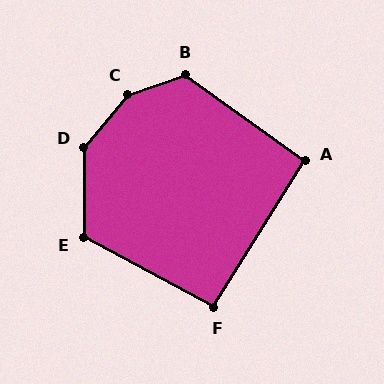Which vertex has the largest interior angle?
C, at approximately 148 degrees.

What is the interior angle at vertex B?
Approximately 126 degrees (obtuse).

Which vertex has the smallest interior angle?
F, at approximately 94 degrees.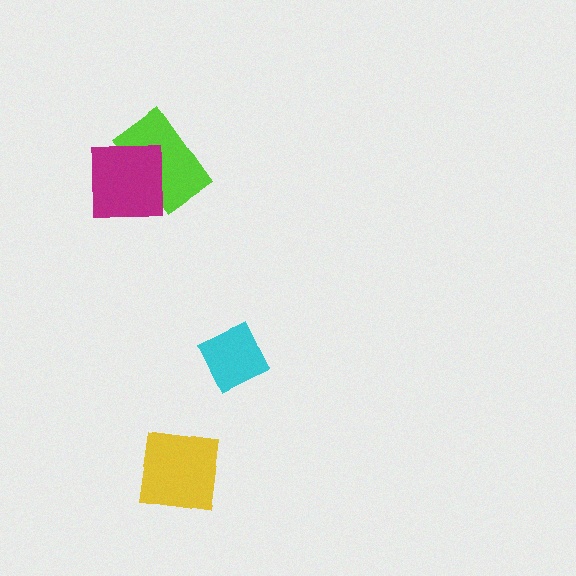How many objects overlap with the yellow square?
0 objects overlap with the yellow square.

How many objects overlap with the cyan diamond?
0 objects overlap with the cyan diamond.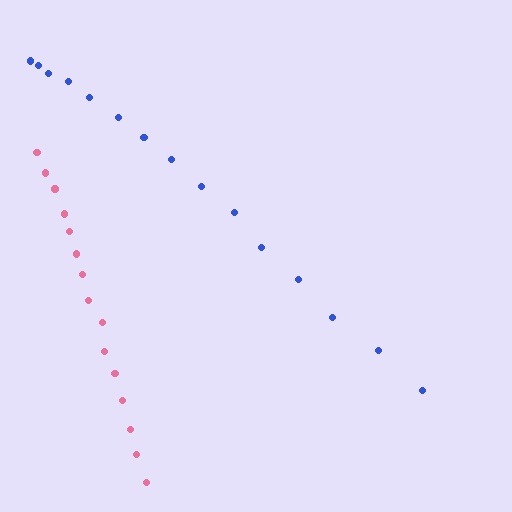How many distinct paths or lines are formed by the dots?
There are 2 distinct paths.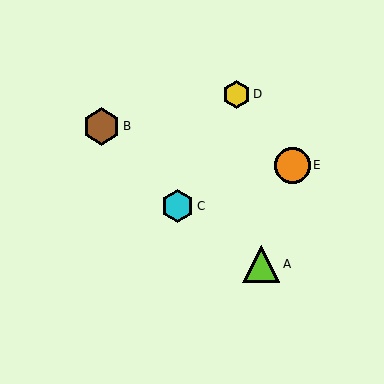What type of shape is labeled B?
Shape B is a brown hexagon.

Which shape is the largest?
The brown hexagon (labeled B) is the largest.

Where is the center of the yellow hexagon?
The center of the yellow hexagon is at (236, 94).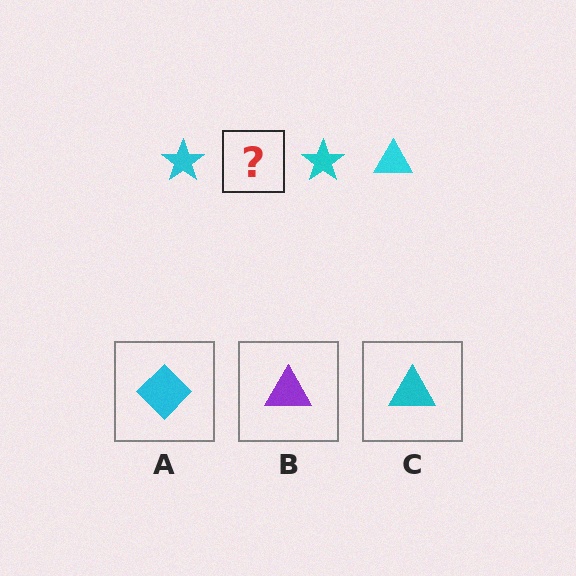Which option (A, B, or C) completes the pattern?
C.